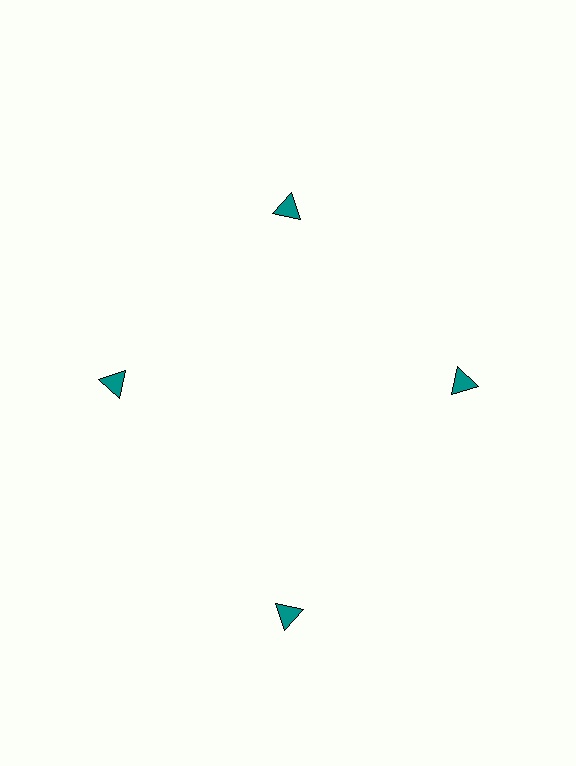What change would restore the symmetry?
The symmetry would be restored by moving it inward, back onto the ring so that all 4 triangles sit at equal angles and equal distance from the center.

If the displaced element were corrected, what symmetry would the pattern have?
It would have 4-fold rotational symmetry — the pattern would map onto itself every 90 degrees.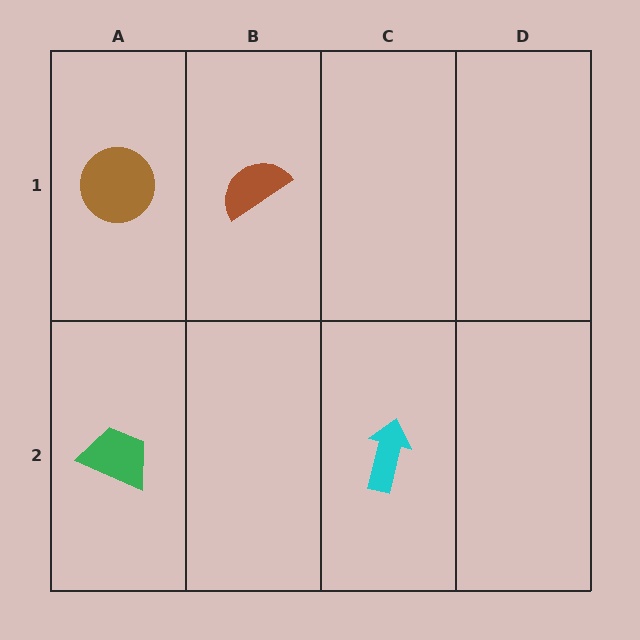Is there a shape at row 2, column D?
No, that cell is empty.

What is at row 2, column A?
A green trapezoid.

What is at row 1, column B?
A brown semicircle.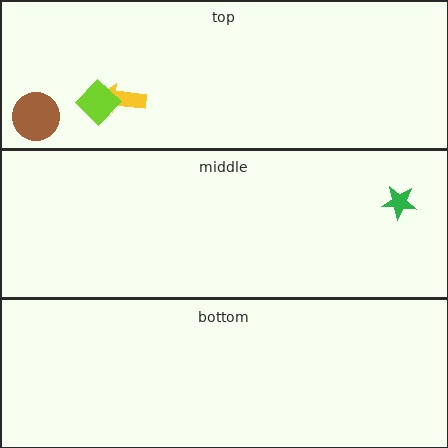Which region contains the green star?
The middle region.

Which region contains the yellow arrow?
The top region.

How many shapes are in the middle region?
1.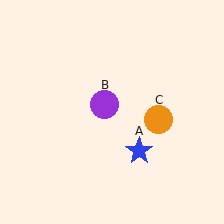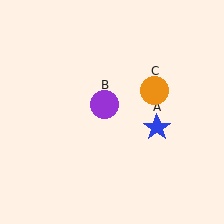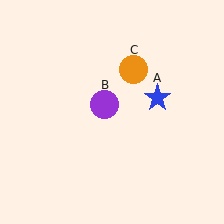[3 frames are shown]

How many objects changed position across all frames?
2 objects changed position: blue star (object A), orange circle (object C).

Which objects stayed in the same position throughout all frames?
Purple circle (object B) remained stationary.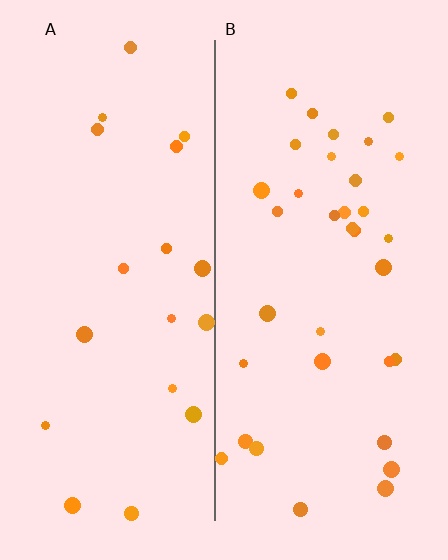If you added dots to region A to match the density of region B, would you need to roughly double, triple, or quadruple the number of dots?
Approximately double.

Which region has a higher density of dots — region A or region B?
B (the right).